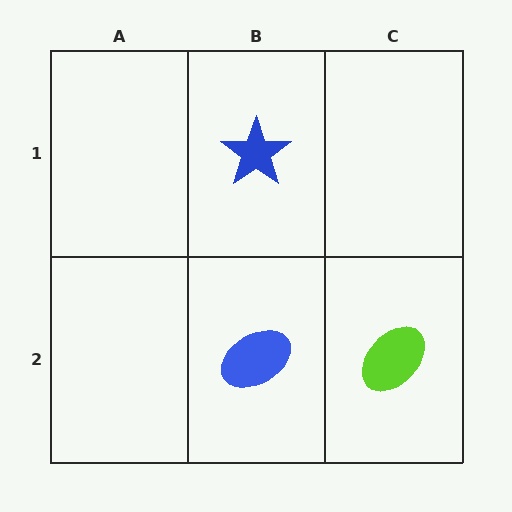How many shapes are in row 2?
2 shapes.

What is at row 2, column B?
A blue ellipse.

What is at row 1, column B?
A blue star.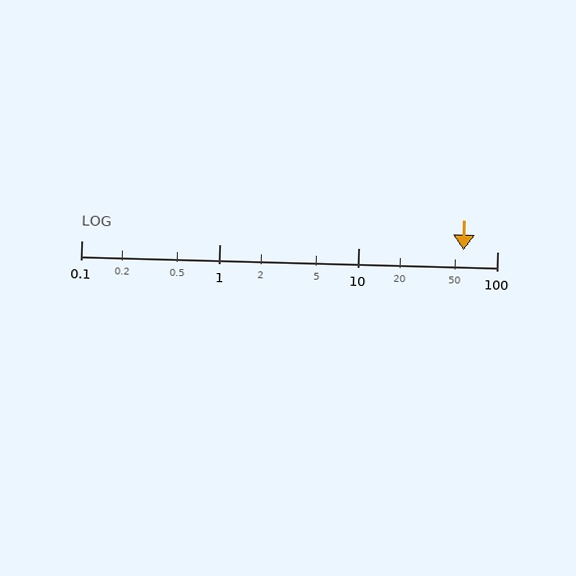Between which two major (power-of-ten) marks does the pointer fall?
The pointer is between 10 and 100.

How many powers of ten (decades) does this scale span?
The scale spans 3 decades, from 0.1 to 100.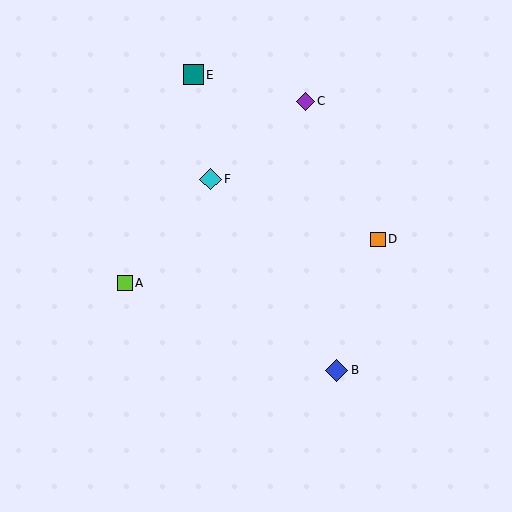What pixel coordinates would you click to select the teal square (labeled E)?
Click at (194, 75) to select the teal square E.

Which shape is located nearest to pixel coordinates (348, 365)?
The blue diamond (labeled B) at (337, 370) is nearest to that location.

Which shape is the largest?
The blue diamond (labeled B) is the largest.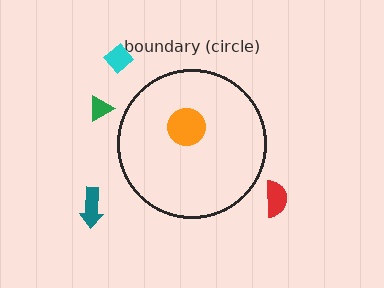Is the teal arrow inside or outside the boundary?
Outside.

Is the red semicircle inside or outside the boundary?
Outside.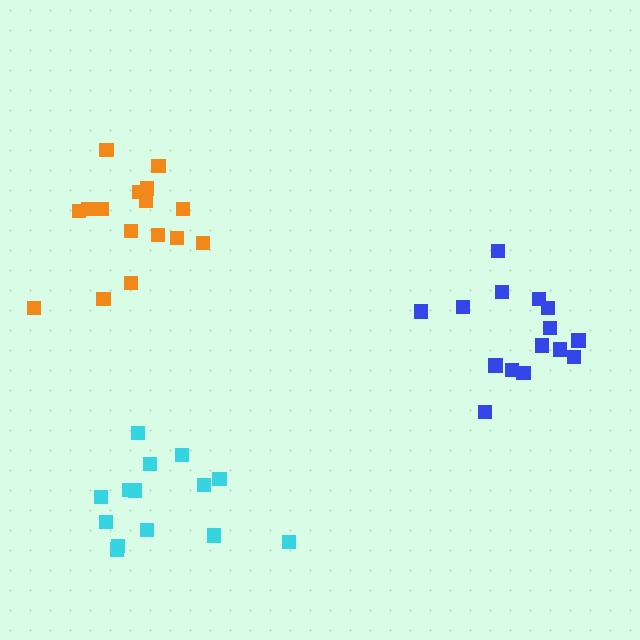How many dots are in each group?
Group 1: 16 dots, Group 2: 15 dots, Group 3: 14 dots (45 total).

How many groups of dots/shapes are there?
There are 3 groups.